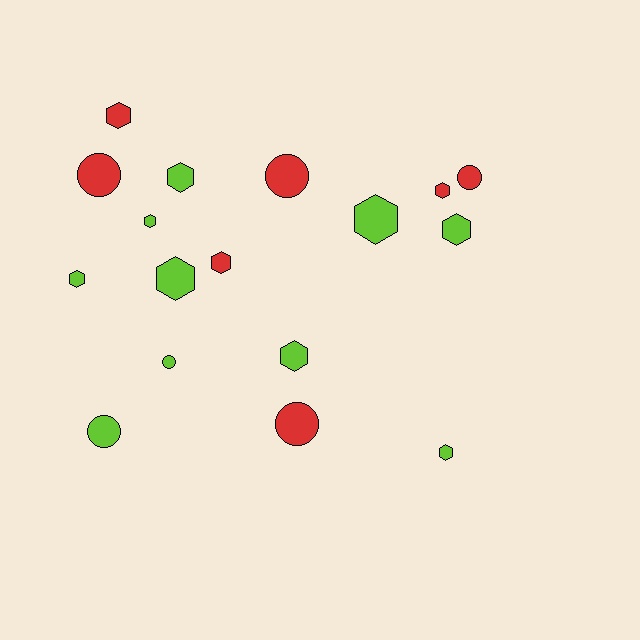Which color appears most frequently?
Lime, with 10 objects.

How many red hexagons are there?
There are 3 red hexagons.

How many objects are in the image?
There are 17 objects.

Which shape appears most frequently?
Hexagon, with 11 objects.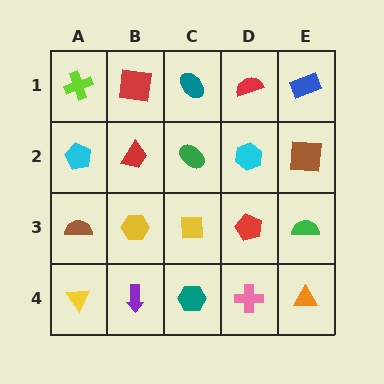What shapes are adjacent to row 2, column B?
A red square (row 1, column B), a yellow hexagon (row 3, column B), a cyan pentagon (row 2, column A), a green ellipse (row 2, column C).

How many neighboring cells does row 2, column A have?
3.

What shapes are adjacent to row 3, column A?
A cyan pentagon (row 2, column A), a yellow triangle (row 4, column A), a yellow hexagon (row 3, column B).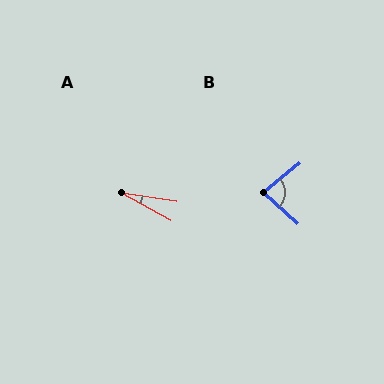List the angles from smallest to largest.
A (20°), B (81°).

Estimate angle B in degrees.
Approximately 81 degrees.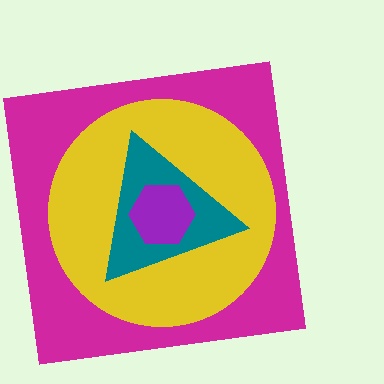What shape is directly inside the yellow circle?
The teal triangle.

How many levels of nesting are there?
4.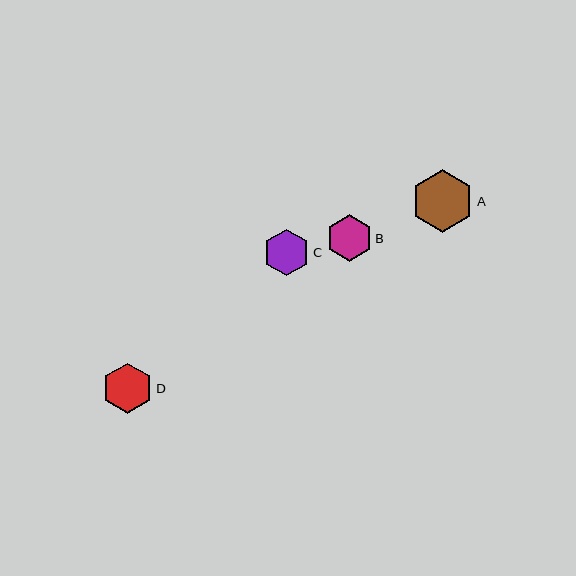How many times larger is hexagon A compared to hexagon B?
Hexagon A is approximately 1.3 times the size of hexagon B.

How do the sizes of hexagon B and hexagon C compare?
Hexagon B and hexagon C are approximately the same size.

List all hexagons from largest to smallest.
From largest to smallest: A, D, B, C.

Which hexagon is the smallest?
Hexagon C is the smallest with a size of approximately 47 pixels.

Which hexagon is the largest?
Hexagon A is the largest with a size of approximately 63 pixels.